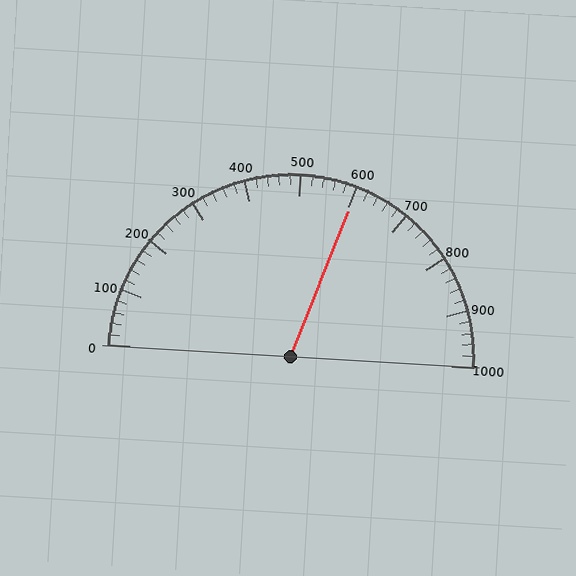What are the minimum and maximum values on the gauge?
The gauge ranges from 0 to 1000.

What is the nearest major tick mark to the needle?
The nearest major tick mark is 600.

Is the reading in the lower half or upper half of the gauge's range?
The reading is in the upper half of the range (0 to 1000).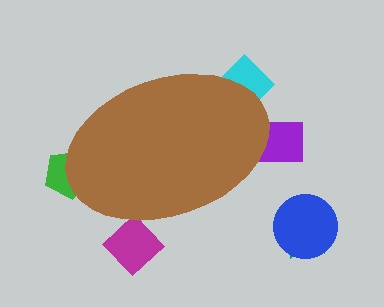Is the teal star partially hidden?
No, the teal star is fully visible.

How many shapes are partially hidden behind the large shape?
4 shapes are partially hidden.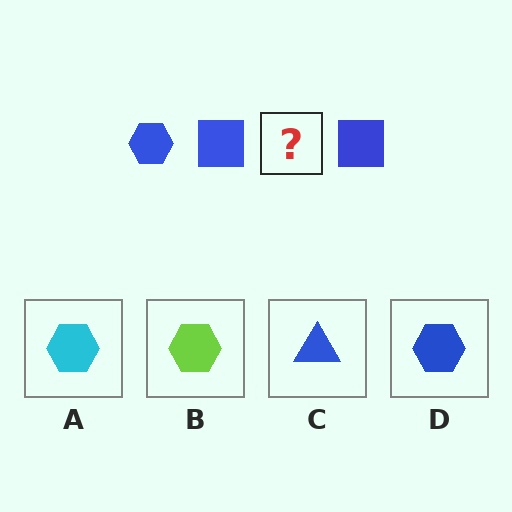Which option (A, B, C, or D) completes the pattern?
D.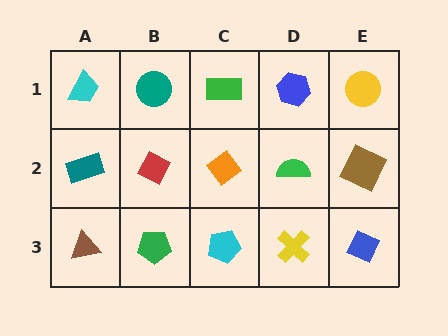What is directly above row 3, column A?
A teal rectangle.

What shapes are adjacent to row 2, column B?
A teal circle (row 1, column B), a green pentagon (row 3, column B), a teal rectangle (row 2, column A), an orange diamond (row 2, column C).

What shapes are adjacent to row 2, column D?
A blue hexagon (row 1, column D), a yellow cross (row 3, column D), an orange diamond (row 2, column C), a brown square (row 2, column E).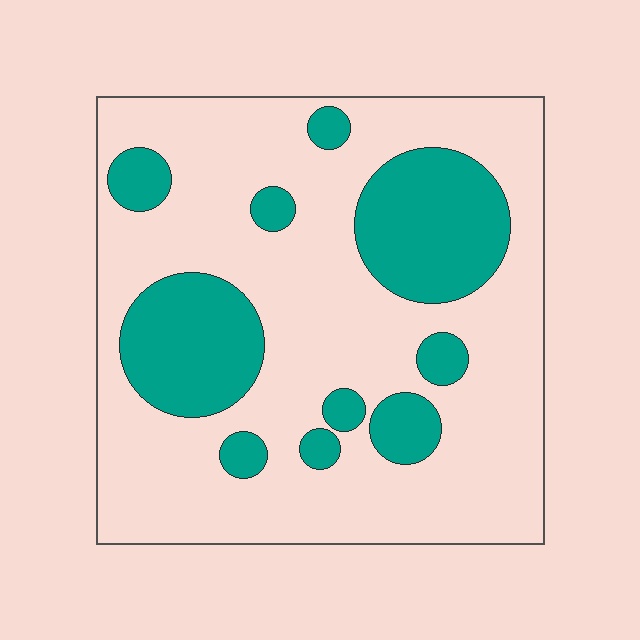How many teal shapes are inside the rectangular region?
10.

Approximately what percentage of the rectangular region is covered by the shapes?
Approximately 25%.